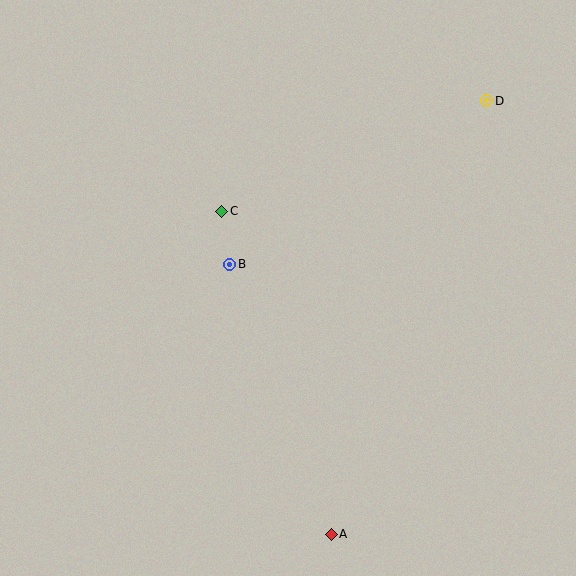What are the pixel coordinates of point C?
Point C is at (222, 211).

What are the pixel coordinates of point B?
Point B is at (230, 264).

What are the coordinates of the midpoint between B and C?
The midpoint between B and C is at (226, 238).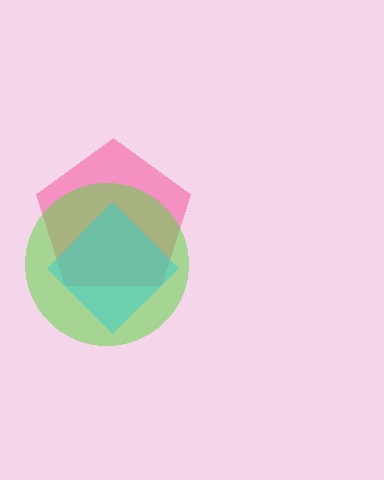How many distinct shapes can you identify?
There are 3 distinct shapes: a pink pentagon, a lime circle, a cyan diamond.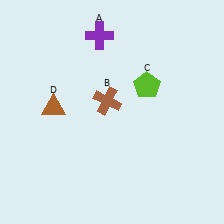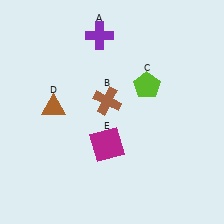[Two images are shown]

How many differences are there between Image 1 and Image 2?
There is 1 difference between the two images.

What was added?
A magenta square (E) was added in Image 2.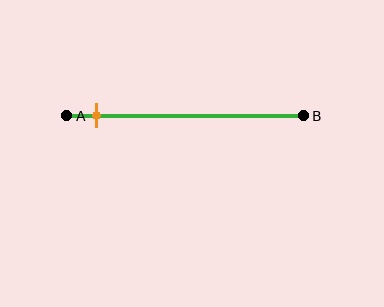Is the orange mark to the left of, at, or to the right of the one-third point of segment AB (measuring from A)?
The orange mark is to the left of the one-third point of segment AB.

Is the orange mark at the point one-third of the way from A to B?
No, the mark is at about 10% from A, not at the 33% one-third point.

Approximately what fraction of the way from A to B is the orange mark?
The orange mark is approximately 10% of the way from A to B.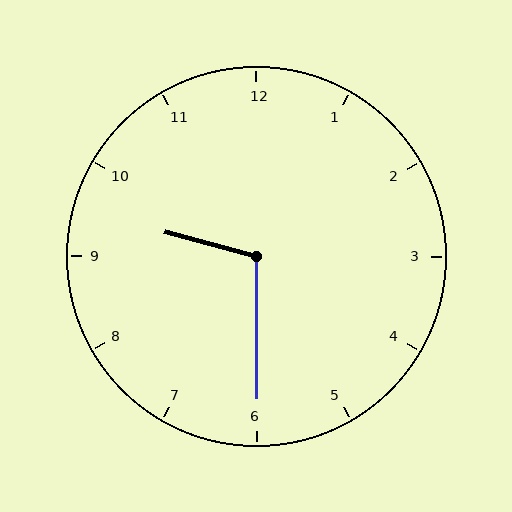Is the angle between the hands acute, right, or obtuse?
It is obtuse.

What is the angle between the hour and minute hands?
Approximately 105 degrees.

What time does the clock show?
9:30.